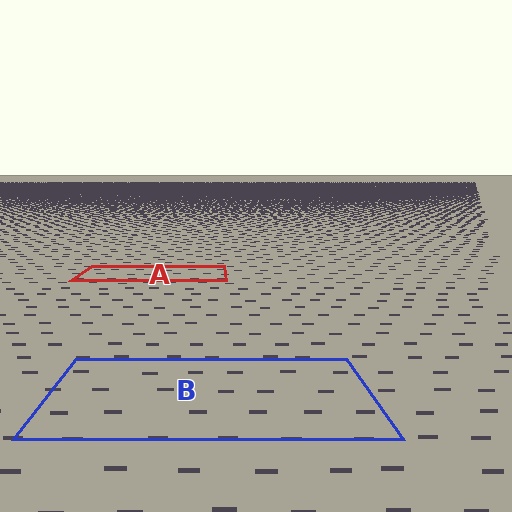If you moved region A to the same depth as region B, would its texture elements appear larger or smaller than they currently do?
They would appear larger. At a closer depth, the same texture elements are projected at a bigger on-screen size.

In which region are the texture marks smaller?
The texture marks are smaller in region A, because it is farther away.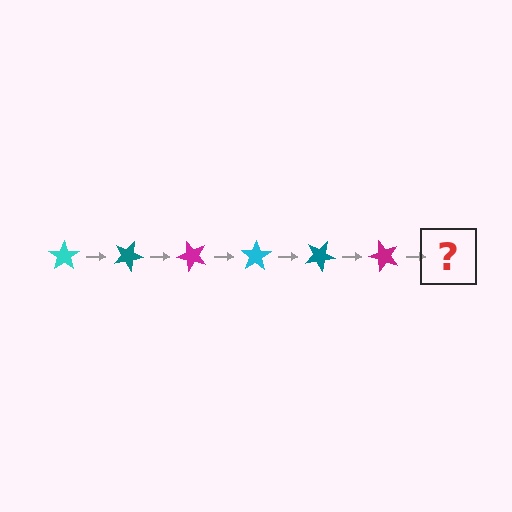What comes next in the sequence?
The next element should be a cyan star, rotated 150 degrees from the start.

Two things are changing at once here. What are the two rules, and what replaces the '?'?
The two rules are that it rotates 25 degrees each step and the color cycles through cyan, teal, and magenta. The '?' should be a cyan star, rotated 150 degrees from the start.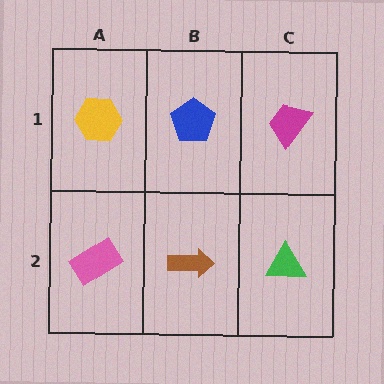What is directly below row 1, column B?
A brown arrow.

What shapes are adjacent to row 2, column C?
A magenta trapezoid (row 1, column C), a brown arrow (row 2, column B).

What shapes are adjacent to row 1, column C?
A green triangle (row 2, column C), a blue pentagon (row 1, column B).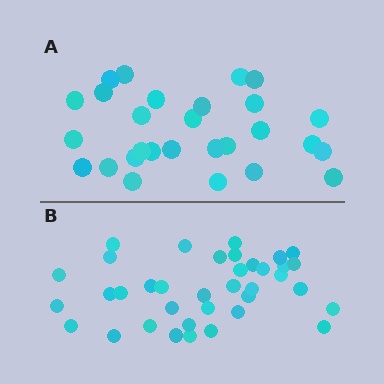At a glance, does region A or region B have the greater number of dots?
Region B (the bottom region) has more dots.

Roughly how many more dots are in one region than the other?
Region B has roughly 8 or so more dots than region A.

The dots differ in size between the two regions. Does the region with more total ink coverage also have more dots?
No. Region A has more total ink coverage because its dots are larger, but region B actually contains more individual dots. Total area can be misleading — the number of items is what matters here.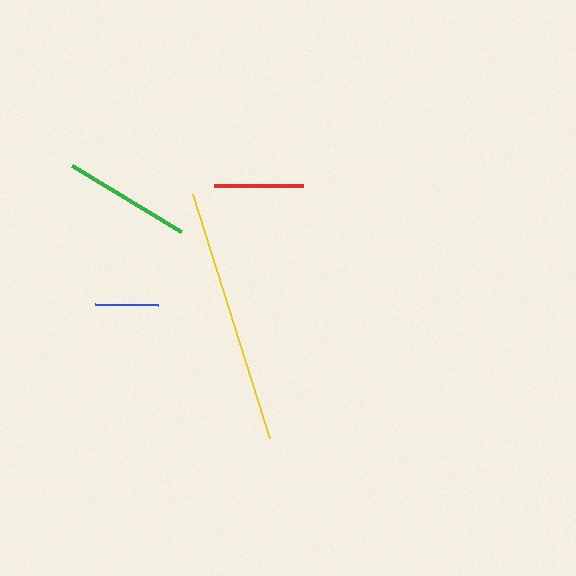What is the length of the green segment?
The green segment is approximately 127 pixels long.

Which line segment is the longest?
The yellow line is the longest at approximately 257 pixels.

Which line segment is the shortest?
The blue line is the shortest at approximately 63 pixels.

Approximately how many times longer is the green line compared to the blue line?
The green line is approximately 2.0 times the length of the blue line.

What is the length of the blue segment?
The blue segment is approximately 63 pixels long.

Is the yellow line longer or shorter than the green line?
The yellow line is longer than the green line.